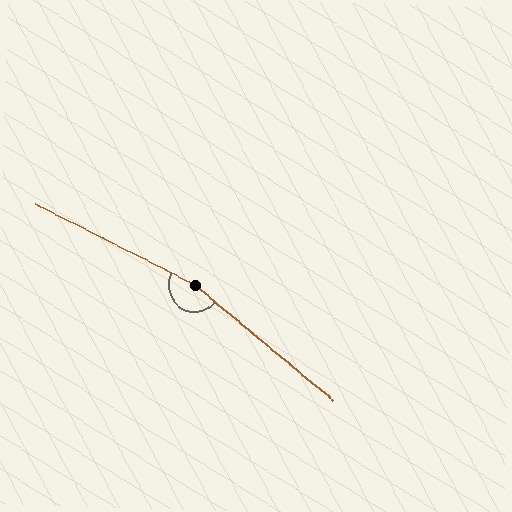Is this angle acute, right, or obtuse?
It is obtuse.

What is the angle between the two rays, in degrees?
Approximately 167 degrees.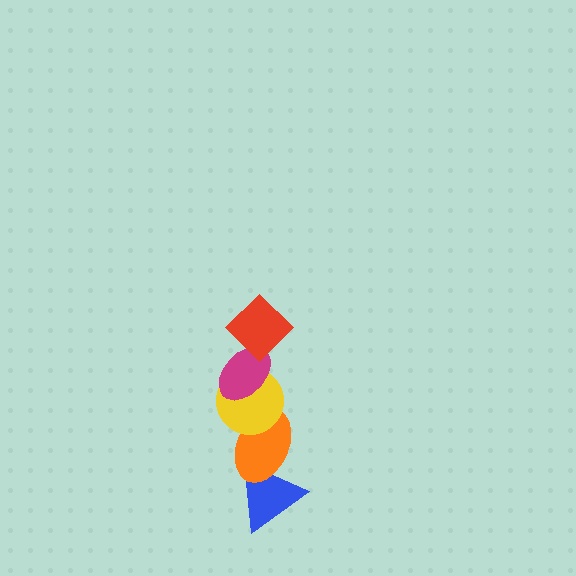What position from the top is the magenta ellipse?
The magenta ellipse is 2nd from the top.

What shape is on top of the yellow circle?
The magenta ellipse is on top of the yellow circle.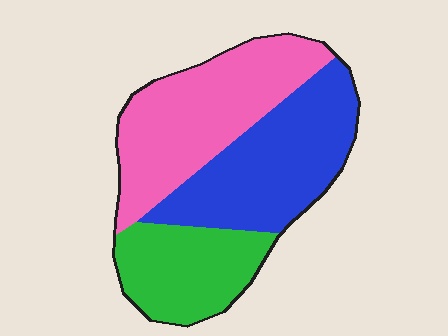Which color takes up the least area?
Green, at roughly 25%.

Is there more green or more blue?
Blue.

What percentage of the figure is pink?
Pink takes up about three eighths (3/8) of the figure.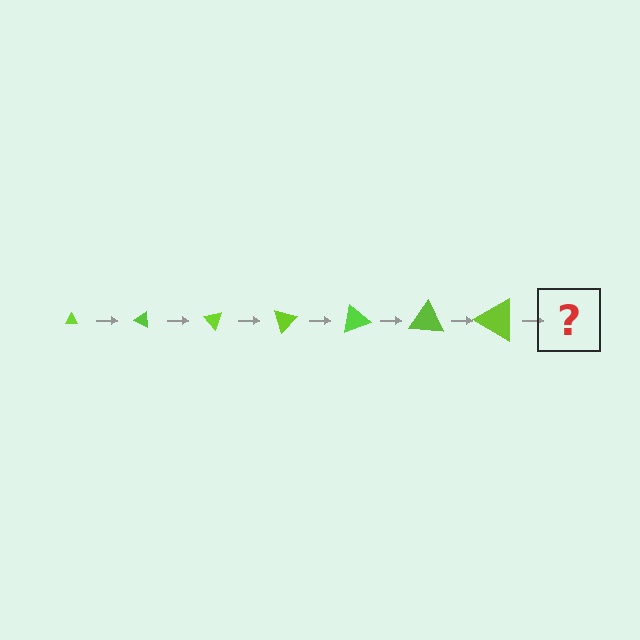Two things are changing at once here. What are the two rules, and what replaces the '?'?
The two rules are that the triangle grows larger each step and it rotates 25 degrees each step. The '?' should be a triangle, larger than the previous one and rotated 175 degrees from the start.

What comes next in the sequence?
The next element should be a triangle, larger than the previous one and rotated 175 degrees from the start.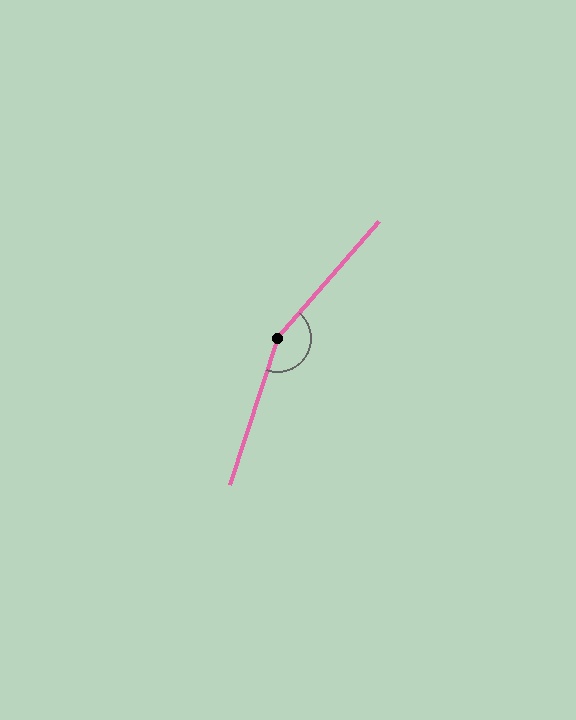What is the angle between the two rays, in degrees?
Approximately 157 degrees.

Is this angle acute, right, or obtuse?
It is obtuse.